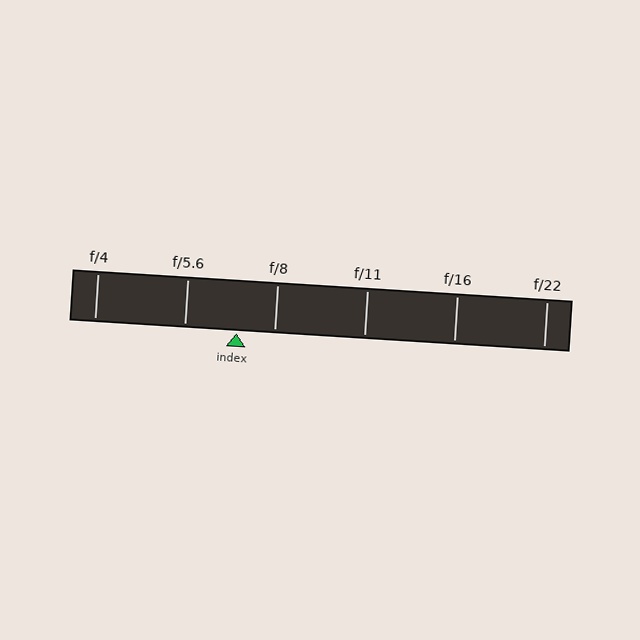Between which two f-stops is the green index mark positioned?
The index mark is between f/5.6 and f/8.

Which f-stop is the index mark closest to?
The index mark is closest to f/8.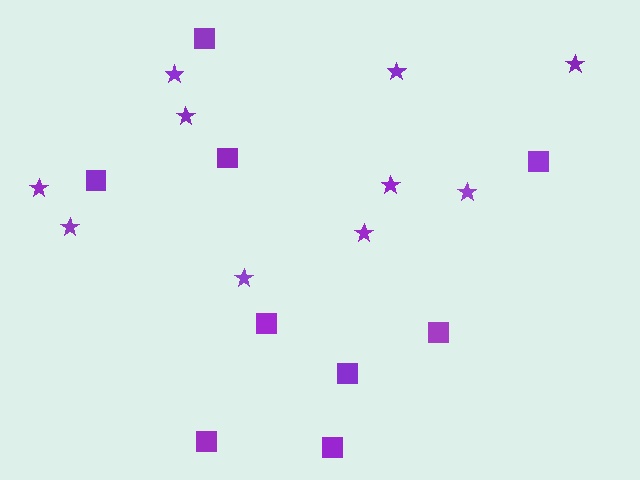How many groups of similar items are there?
There are 2 groups: one group of squares (9) and one group of stars (10).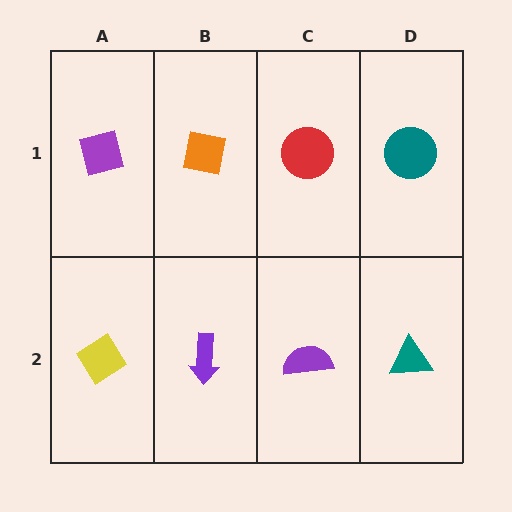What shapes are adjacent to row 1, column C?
A purple semicircle (row 2, column C), an orange square (row 1, column B), a teal circle (row 1, column D).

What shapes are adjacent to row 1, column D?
A teal triangle (row 2, column D), a red circle (row 1, column C).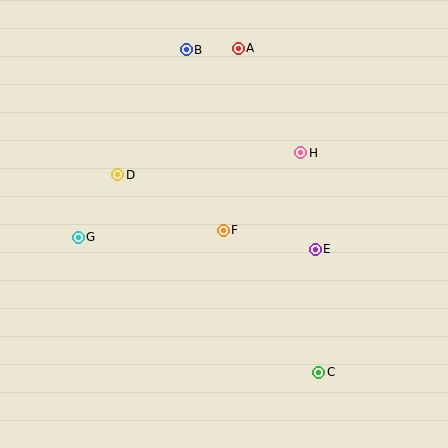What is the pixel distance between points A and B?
The distance between A and B is 52 pixels.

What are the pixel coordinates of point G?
Point G is at (78, 237).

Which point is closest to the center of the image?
Point F at (223, 230) is closest to the center.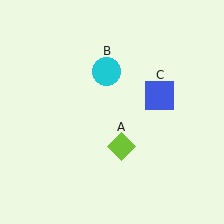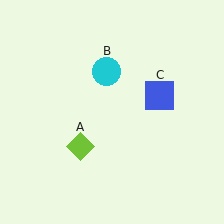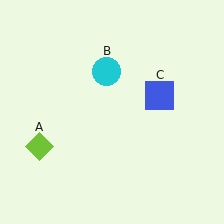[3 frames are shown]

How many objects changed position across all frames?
1 object changed position: lime diamond (object A).